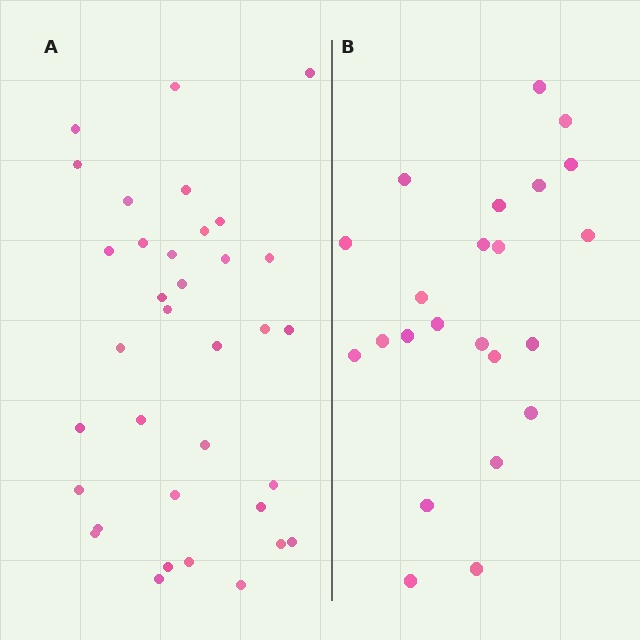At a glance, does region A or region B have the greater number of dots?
Region A (the left region) has more dots.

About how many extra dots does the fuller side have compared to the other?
Region A has roughly 12 or so more dots than region B.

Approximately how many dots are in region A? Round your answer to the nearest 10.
About 40 dots. (The exact count is 35, which rounds to 40.)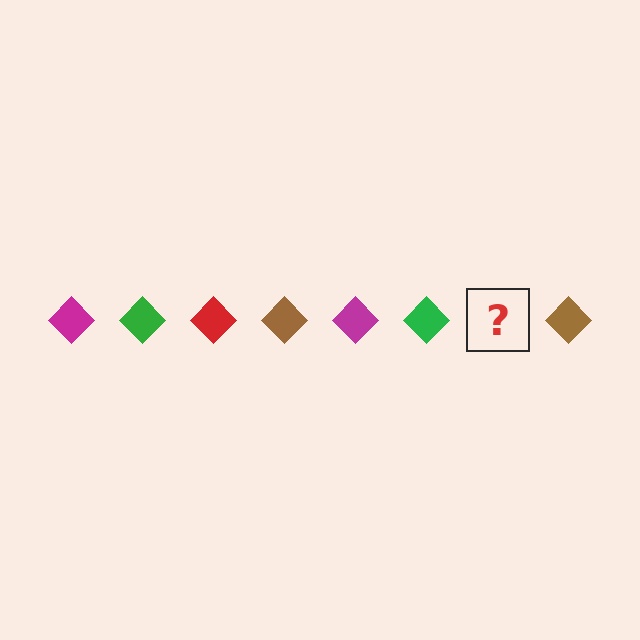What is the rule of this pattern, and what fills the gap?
The rule is that the pattern cycles through magenta, green, red, brown diamonds. The gap should be filled with a red diamond.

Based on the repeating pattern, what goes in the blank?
The blank should be a red diamond.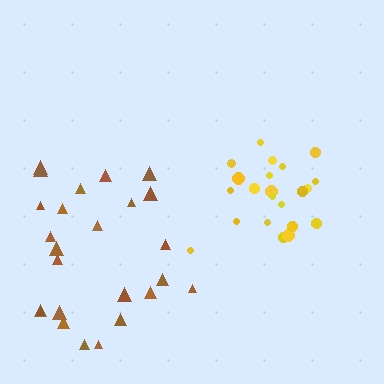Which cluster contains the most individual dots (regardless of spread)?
Brown (25).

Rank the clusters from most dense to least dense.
yellow, brown.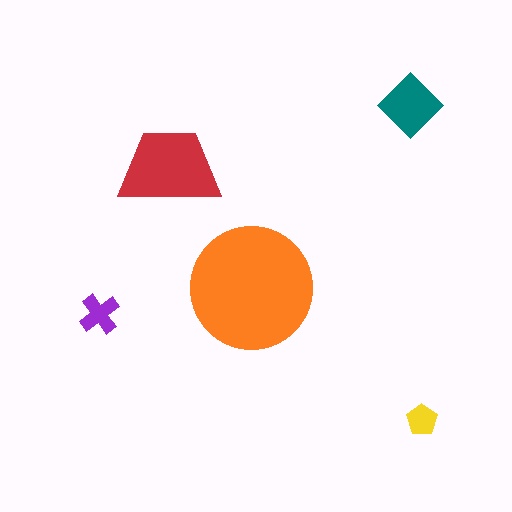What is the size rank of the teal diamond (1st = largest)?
3rd.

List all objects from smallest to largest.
The yellow pentagon, the purple cross, the teal diamond, the red trapezoid, the orange circle.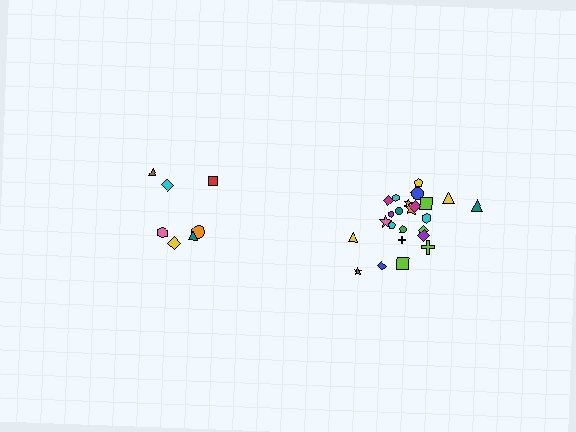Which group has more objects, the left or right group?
The right group.